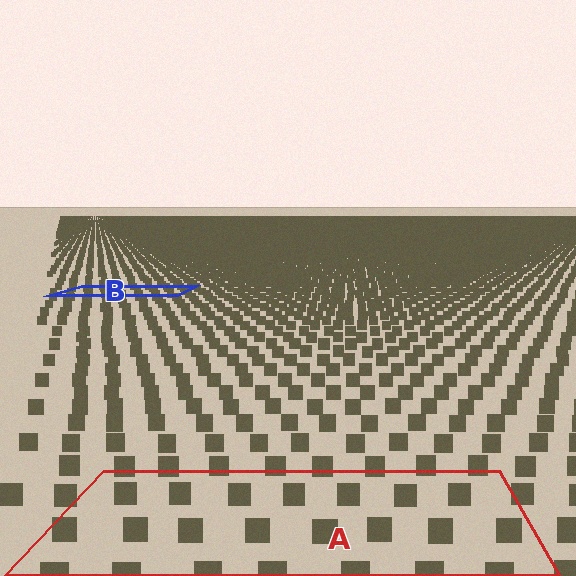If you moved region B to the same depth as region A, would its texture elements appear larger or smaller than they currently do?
They would appear larger. At a closer depth, the same texture elements are projected at a bigger on-screen size.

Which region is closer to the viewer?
Region A is closer. The texture elements there are larger and more spread out.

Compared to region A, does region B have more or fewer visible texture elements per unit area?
Region B has more texture elements per unit area — they are packed more densely because it is farther away.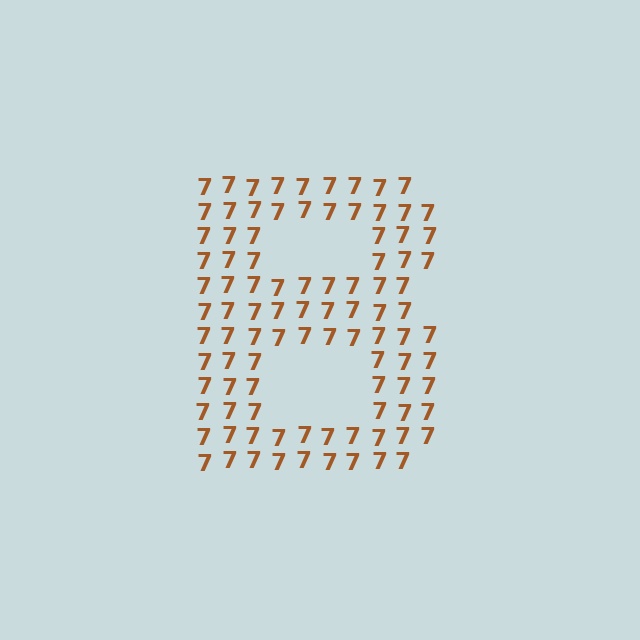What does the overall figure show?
The overall figure shows the letter B.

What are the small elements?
The small elements are digit 7's.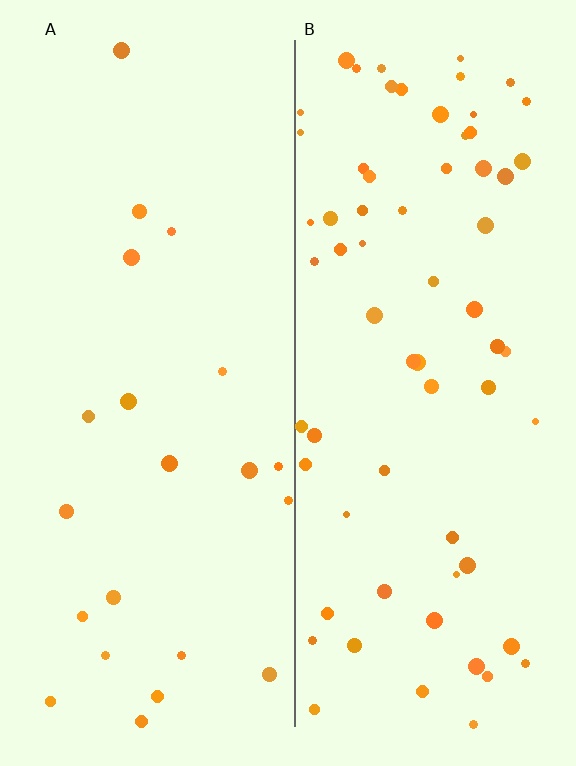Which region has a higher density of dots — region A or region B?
B (the right).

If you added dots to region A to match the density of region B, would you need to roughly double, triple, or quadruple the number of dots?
Approximately triple.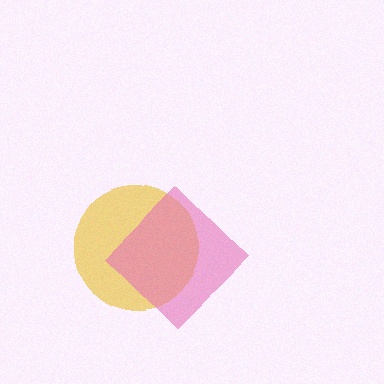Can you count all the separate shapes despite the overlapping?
Yes, there are 2 separate shapes.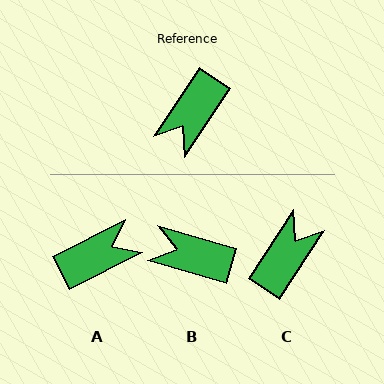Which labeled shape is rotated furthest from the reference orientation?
C, about 180 degrees away.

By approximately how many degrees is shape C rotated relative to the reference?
Approximately 180 degrees clockwise.